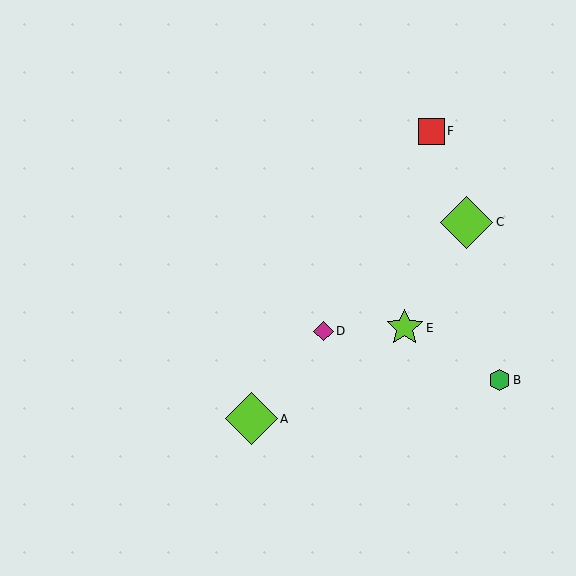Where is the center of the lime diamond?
The center of the lime diamond is at (466, 222).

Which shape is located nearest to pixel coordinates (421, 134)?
The red square (labeled F) at (432, 131) is nearest to that location.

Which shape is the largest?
The lime diamond (labeled C) is the largest.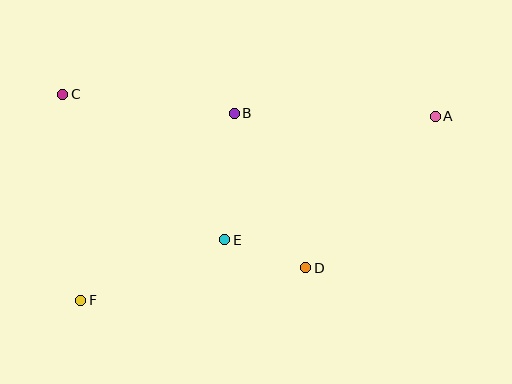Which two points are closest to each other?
Points D and E are closest to each other.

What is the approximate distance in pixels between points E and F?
The distance between E and F is approximately 157 pixels.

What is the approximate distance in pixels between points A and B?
The distance between A and B is approximately 201 pixels.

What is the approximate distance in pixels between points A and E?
The distance between A and E is approximately 244 pixels.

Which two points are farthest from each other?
Points A and F are farthest from each other.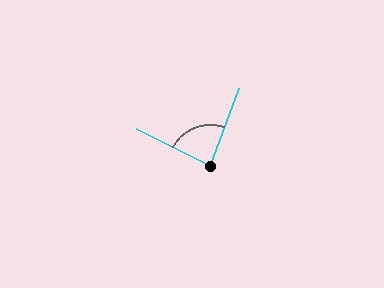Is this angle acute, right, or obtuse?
It is acute.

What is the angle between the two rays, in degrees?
Approximately 83 degrees.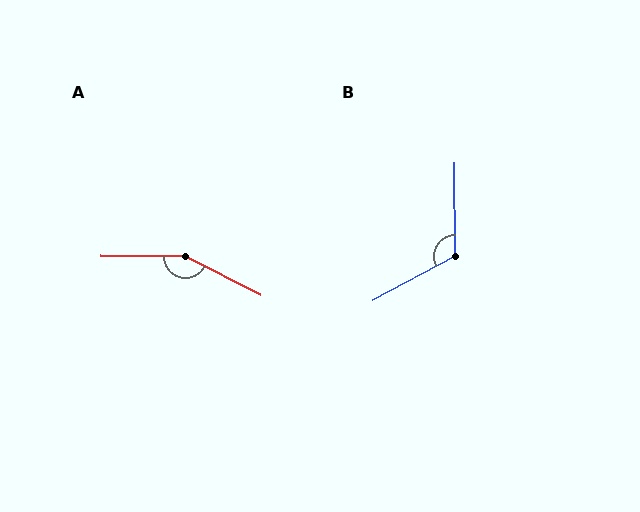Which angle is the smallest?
B, at approximately 118 degrees.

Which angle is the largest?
A, at approximately 153 degrees.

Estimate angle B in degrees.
Approximately 118 degrees.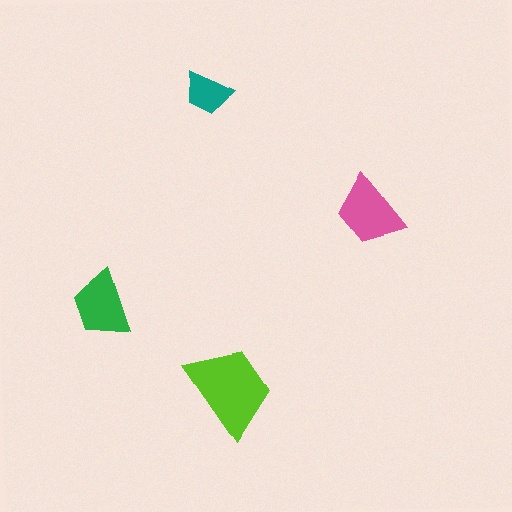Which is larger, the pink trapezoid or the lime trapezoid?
The lime one.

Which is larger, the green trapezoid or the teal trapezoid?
The green one.